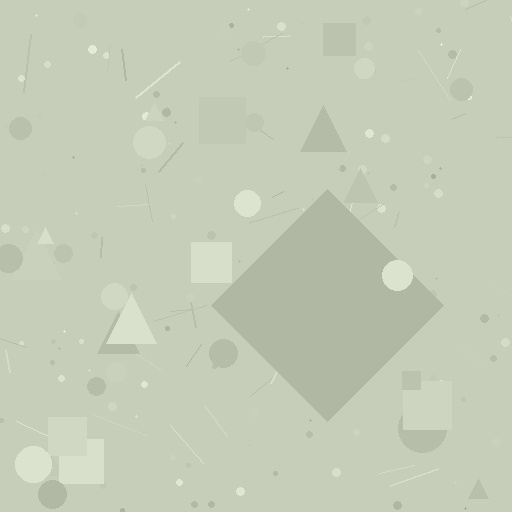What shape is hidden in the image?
A diamond is hidden in the image.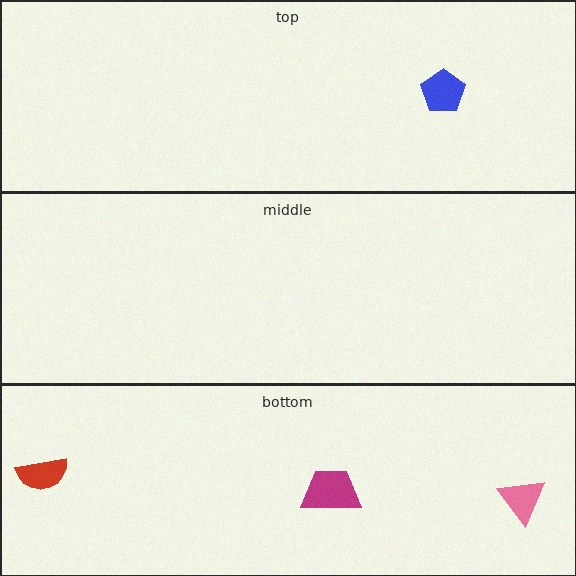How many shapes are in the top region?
1.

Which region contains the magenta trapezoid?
The bottom region.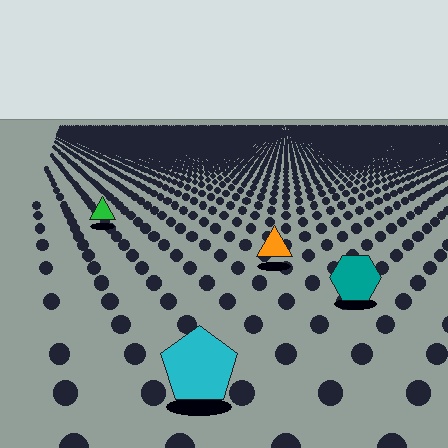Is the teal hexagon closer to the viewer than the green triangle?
Yes. The teal hexagon is closer — you can tell from the texture gradient: the ground texture is coarser near it.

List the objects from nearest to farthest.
From nearest to farthest: the cyan pentagon, the teal hexagon, the orange triangle, the green triangle.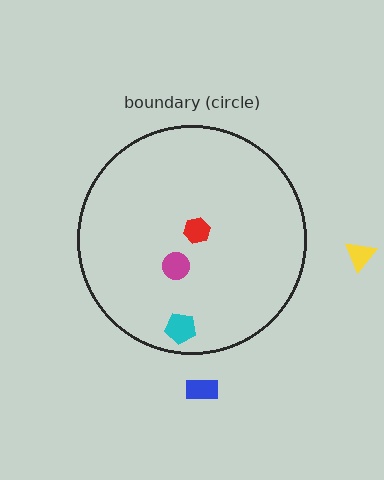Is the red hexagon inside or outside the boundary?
Inside.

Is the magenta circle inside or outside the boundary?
Inside.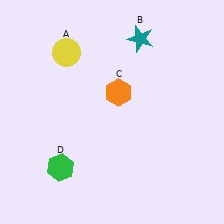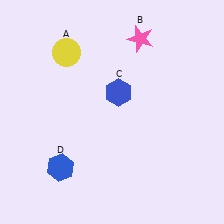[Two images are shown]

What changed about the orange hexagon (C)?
In Image 1, C is orange. In Image 2, it changed to blue.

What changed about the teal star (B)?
In Image 1, B is teal. In Image 2, it changed to pink.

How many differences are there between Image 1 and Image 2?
There are 3 differences between the two images.